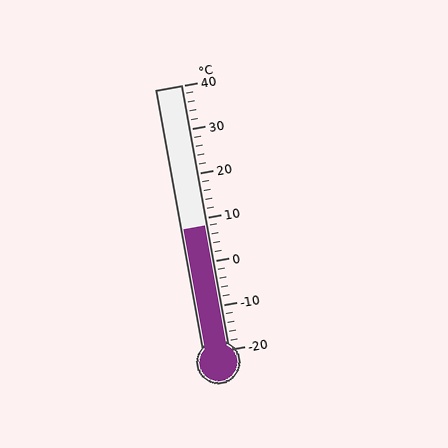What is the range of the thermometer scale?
The thermometer scale ranges from -20°C to 40°C.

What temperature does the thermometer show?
The thermometer shows approximately 8°C.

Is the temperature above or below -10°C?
The temperature is above -10°C.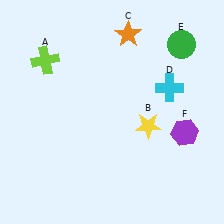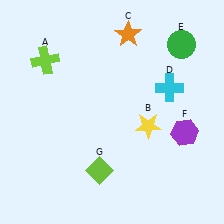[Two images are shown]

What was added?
A lime diamond (G) was added in Image 2.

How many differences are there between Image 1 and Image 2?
There is 1 difference between the two images.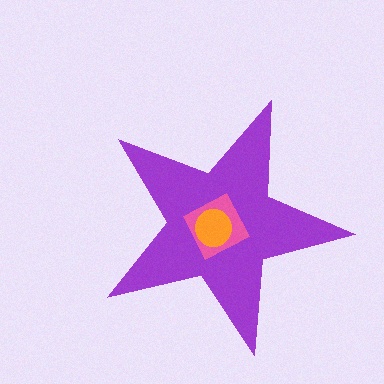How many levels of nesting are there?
3.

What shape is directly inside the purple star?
The pink diamond.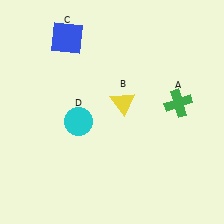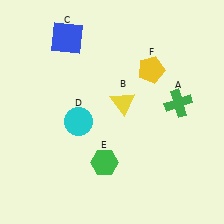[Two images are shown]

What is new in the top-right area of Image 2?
A yellow pentagon (F) was added in the top-right area of Image 2.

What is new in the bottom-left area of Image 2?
A green hexagon (E) was added in the bottom-left area of Image 2.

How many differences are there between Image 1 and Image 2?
There are 2 differences between the two images.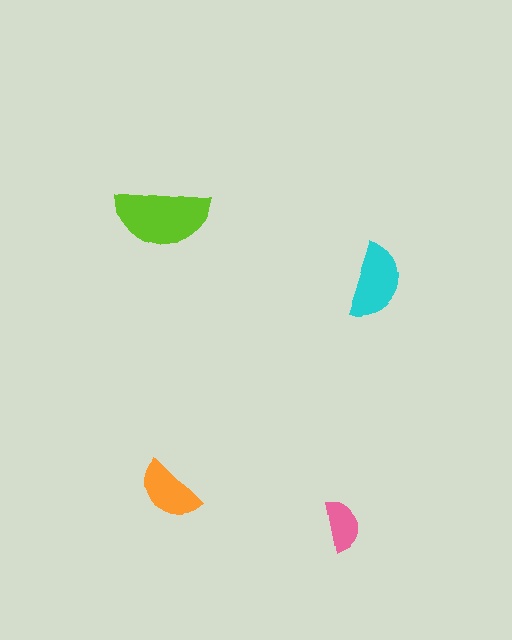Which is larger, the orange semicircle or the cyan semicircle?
The cyan one.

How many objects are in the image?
There are 4 objects in the image.